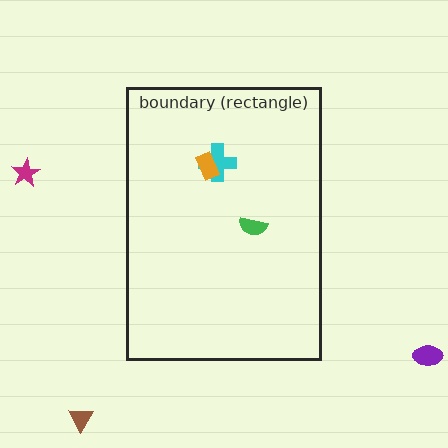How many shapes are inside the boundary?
3 inside, 3 outside.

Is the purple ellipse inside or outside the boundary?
Outside.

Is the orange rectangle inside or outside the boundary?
Inside.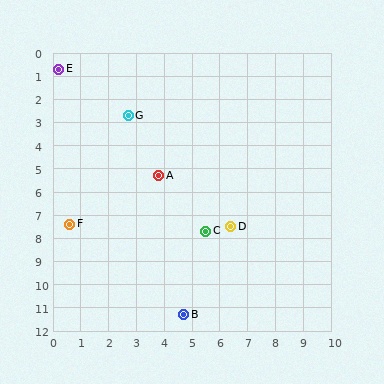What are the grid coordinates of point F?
Point F is at approximately (0.6, 7.4).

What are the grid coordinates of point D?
Point D is at approximately (6.4, 7.5).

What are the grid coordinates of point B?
Point B is at approximately (4.7, 11.3).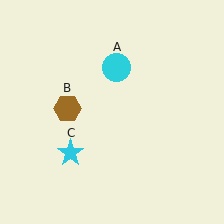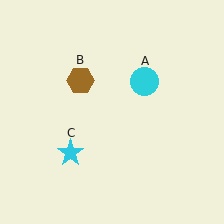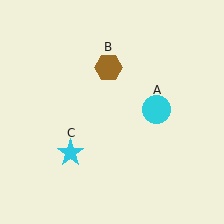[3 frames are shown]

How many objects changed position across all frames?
2 objects changed position: cyan circle (object A), brown hexagon (object B).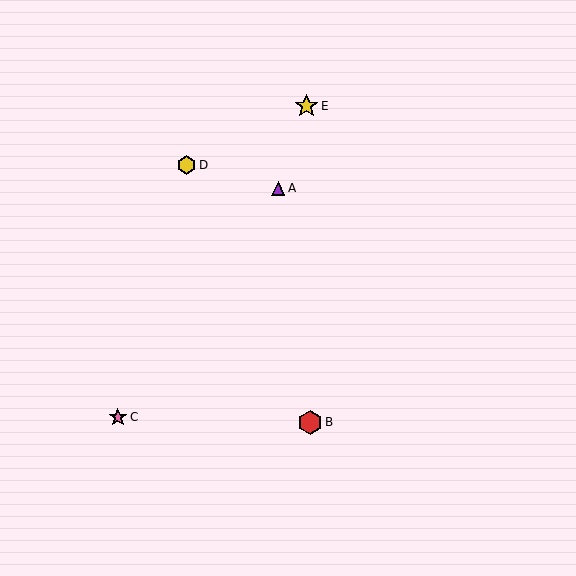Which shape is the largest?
The red hexagon (labeled B) is the largest.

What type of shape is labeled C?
Shape C is a pink star.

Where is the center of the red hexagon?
The center of the red hexagon is at (310, 422).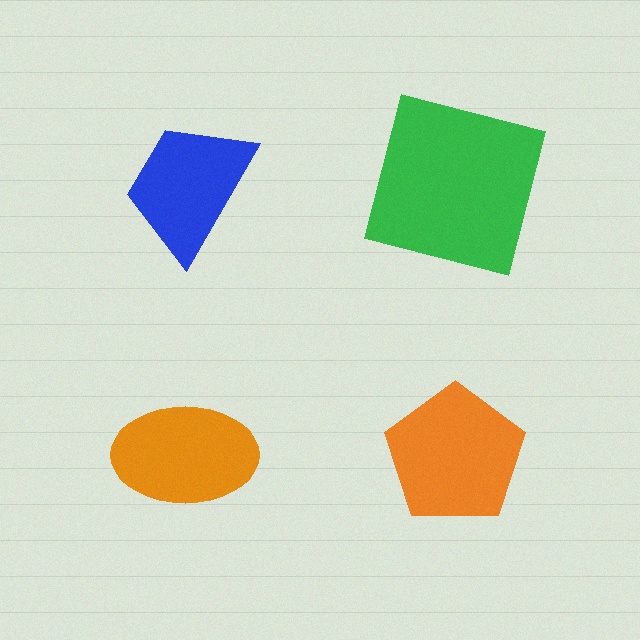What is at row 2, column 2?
An orange pentagon.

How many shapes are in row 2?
2 shapes.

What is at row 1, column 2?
A green square.